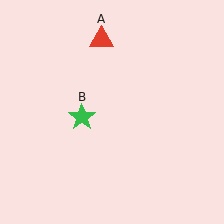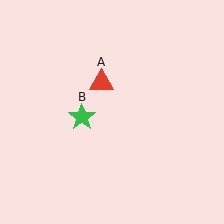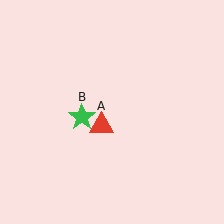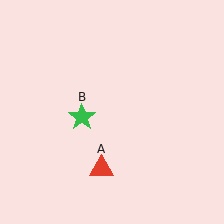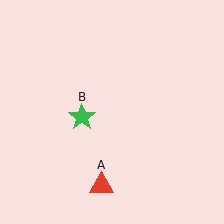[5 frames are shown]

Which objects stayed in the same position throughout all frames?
Green star (object B) remained stationary.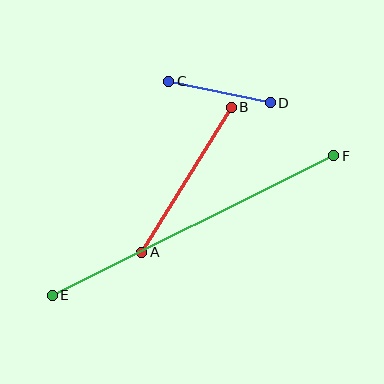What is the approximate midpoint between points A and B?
The midpoint is at approximately (186, 180) pixels.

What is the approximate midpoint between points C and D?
The midpoint is at approximately (219, 92) pixels.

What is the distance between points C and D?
The distance is approximately 104 pixels.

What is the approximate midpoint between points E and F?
The midpoint is at approximately (193, 225) pixels.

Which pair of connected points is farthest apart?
Points E and F are farthest apart.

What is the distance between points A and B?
The distance is approximately 171 pixels.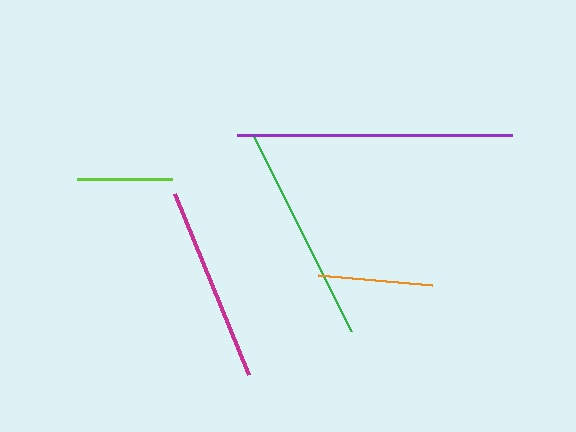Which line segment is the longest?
The purple line is the longest at approximately 275 pixels.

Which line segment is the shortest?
The lime line is the shortest at approximately 95 pixels.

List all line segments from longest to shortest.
From longest to shortest: purple, green, magenta, orange, lime.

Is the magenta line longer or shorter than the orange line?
The magenta line is longer than the orange line.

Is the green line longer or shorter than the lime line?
The green line is longer than the lime line.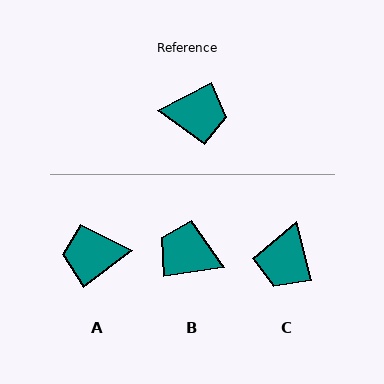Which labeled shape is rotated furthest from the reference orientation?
A, about 171 degrees away.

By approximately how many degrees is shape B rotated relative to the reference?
Approximately 160 degrees counter-clockwise.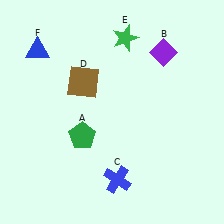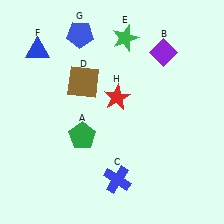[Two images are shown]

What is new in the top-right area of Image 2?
A red star (H) was added in the top-right area of Image 2.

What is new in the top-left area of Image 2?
A blue pentagon (G) was added in the top-left area of Image 2.